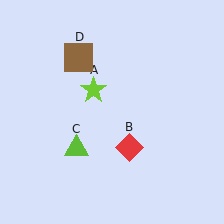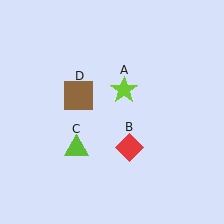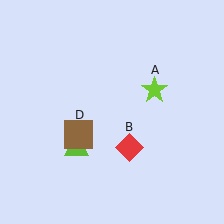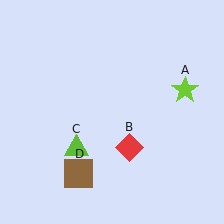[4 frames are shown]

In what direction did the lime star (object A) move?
The lime star (object A) moved right.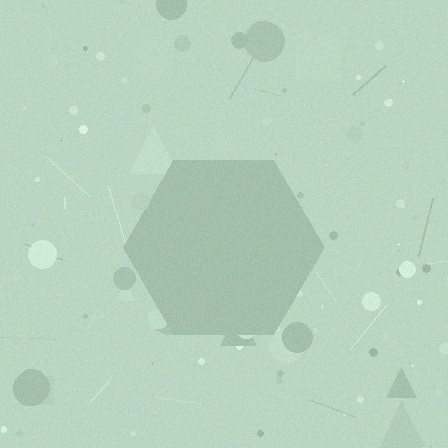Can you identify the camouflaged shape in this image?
The camouflaged shape is a hexagon.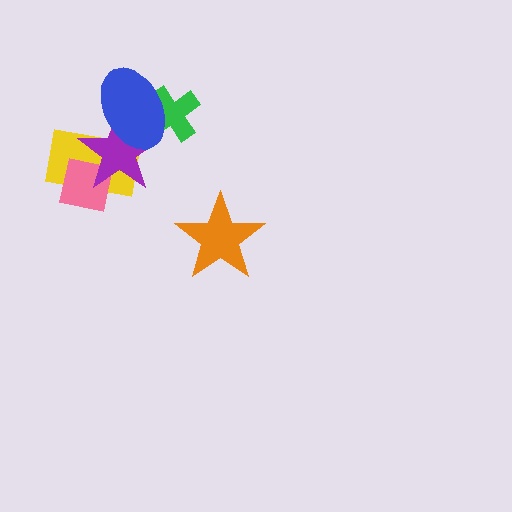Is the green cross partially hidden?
Yes, it is partially covered by another shape.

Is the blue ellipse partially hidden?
No, no other shape covers it.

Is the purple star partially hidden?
Yes, it is partially covered by another shape.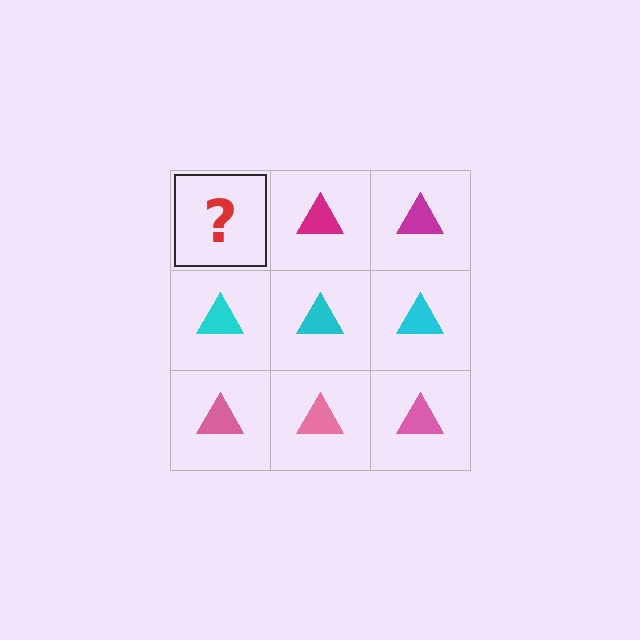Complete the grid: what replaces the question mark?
The question mark should be replaced with a magenta triangle.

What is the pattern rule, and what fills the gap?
The rule is that each row has a consistent color. The gap should be filled with a magenta triangle.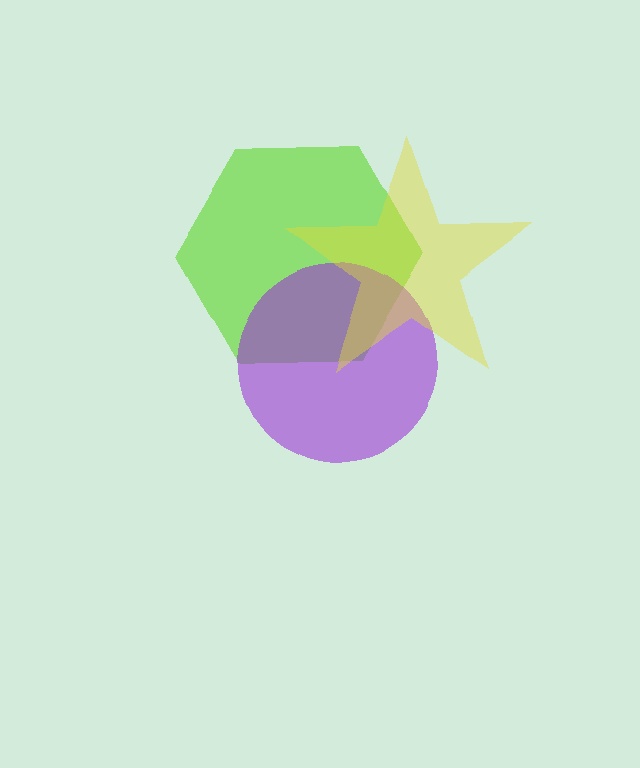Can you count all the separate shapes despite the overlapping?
Yes, there are 3 separate shapes.